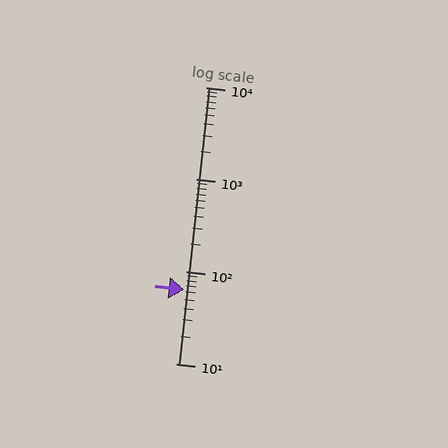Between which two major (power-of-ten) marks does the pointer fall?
The pointer is between 10 and 100.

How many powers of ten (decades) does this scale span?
The scale spans 3 decades, from 10 to 10000.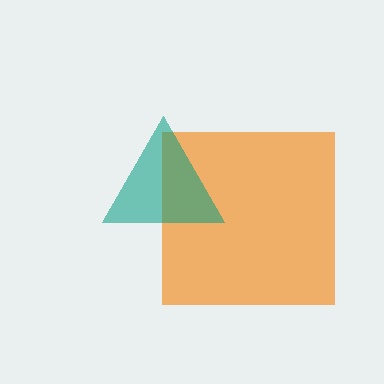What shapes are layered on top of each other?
The layered shapes are: an orange square, a teal triangle.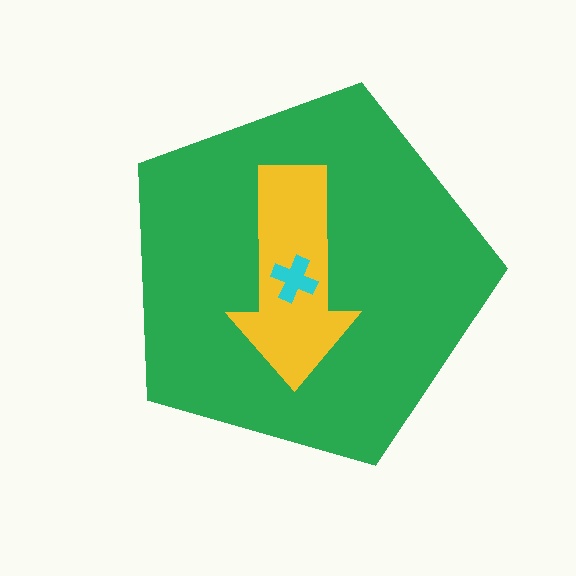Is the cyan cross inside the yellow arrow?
Yes.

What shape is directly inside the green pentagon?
The yellow arrow.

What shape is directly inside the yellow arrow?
The cyan cross.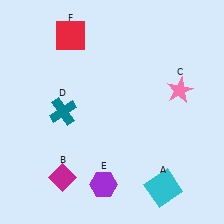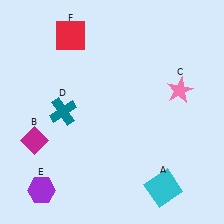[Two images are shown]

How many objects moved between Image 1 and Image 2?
2 objects moved between the two images.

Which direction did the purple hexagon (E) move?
The purple hexagon (E) moved left.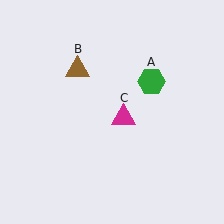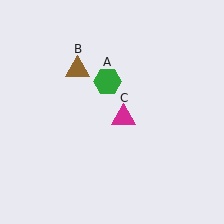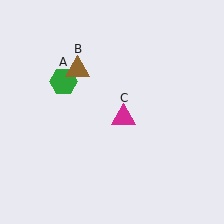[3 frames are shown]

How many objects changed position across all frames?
1 object changed position: green hexagon (object A).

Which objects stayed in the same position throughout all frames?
Brown triangle (object B) and magenta triangle (object C) remained stationary.